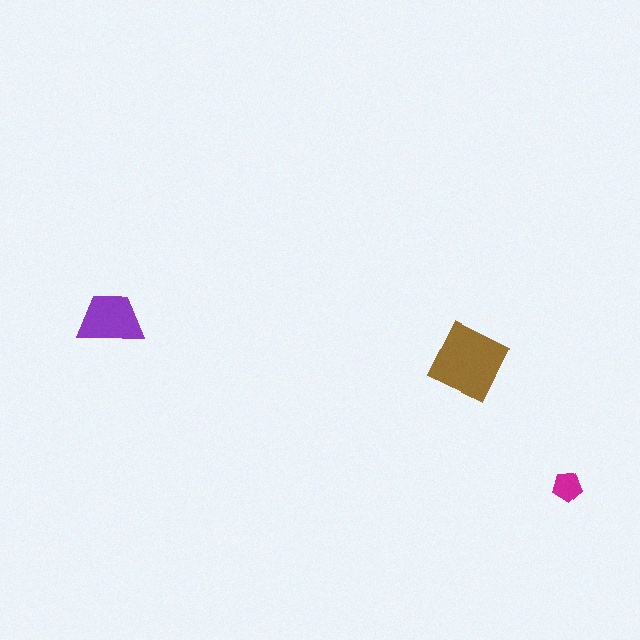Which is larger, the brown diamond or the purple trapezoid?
The brown diamond.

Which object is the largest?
The brown diamond.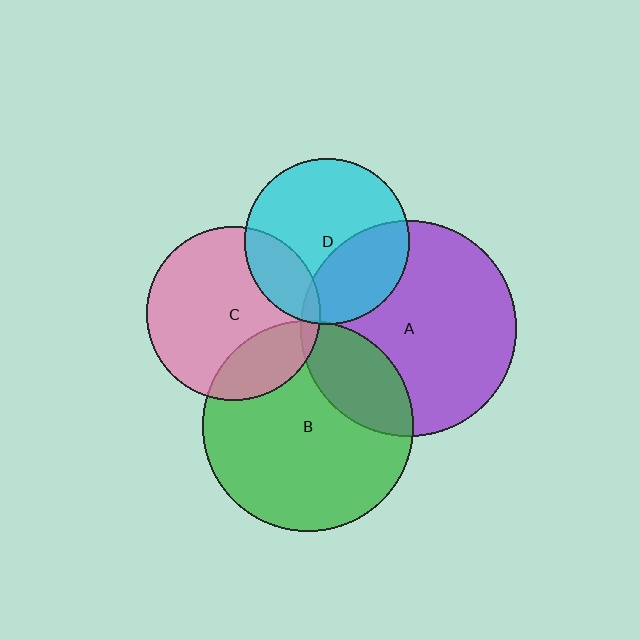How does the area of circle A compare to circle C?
Approximately 1.5 times.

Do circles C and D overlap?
Yes.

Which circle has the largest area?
Circle A (purple).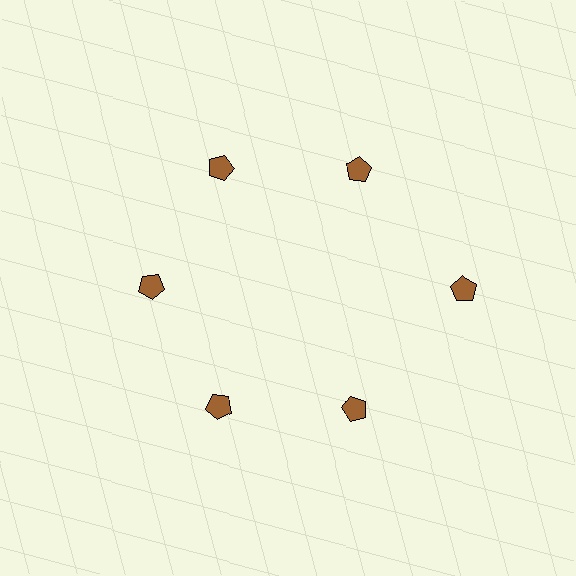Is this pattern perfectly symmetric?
No. The 6 brown pentagons are arranged in a ring, but one element near the 3 o'clock position is pushed outward from the center, breaking the 6-fold rotational symmetry.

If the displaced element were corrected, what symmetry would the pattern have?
It would have 6-fold rotational symmetry — the pattern would map onto itself every 60 degrees.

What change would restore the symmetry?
The symmetry would be restored by moving it inward, back onto the ring so that all 6 pentagons sit at equal angles and equal distance from the center.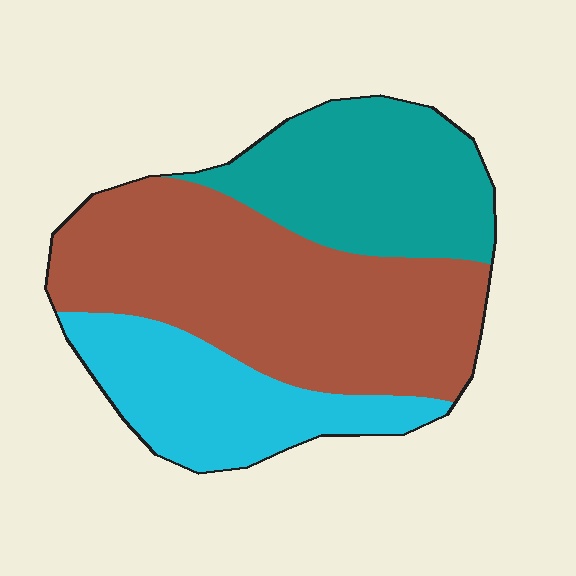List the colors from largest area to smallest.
From largest to smallest: brown, teal, cyan.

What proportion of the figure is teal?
Teal takes up about one quarter (1/4) of the figure.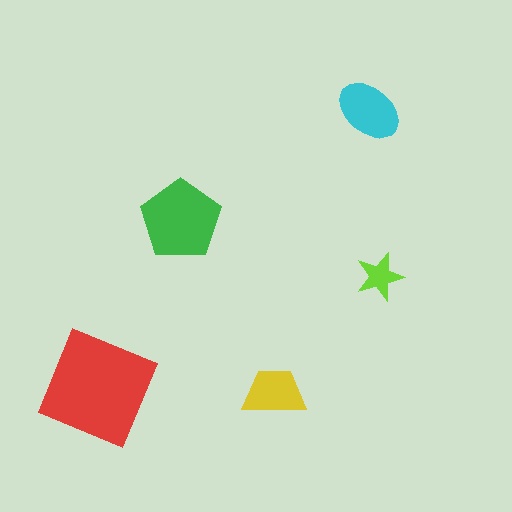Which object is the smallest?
The lime star.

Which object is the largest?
The red square.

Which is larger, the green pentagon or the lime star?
The green pentagon.